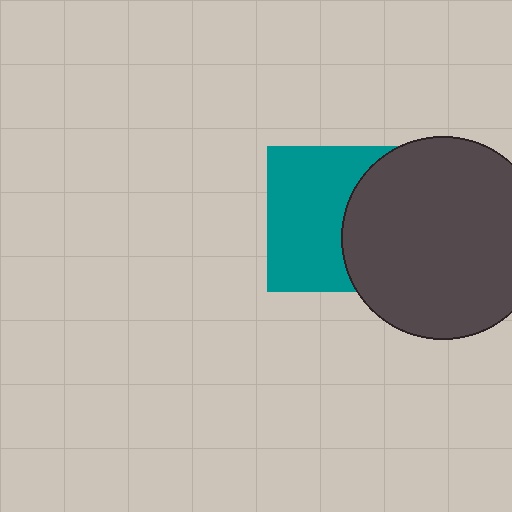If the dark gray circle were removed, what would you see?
You would see the complete teal square.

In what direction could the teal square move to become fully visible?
The teal square could move left. That would shift it out from behind the dark gray circle entirely.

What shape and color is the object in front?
The object in front is a dark gray circle.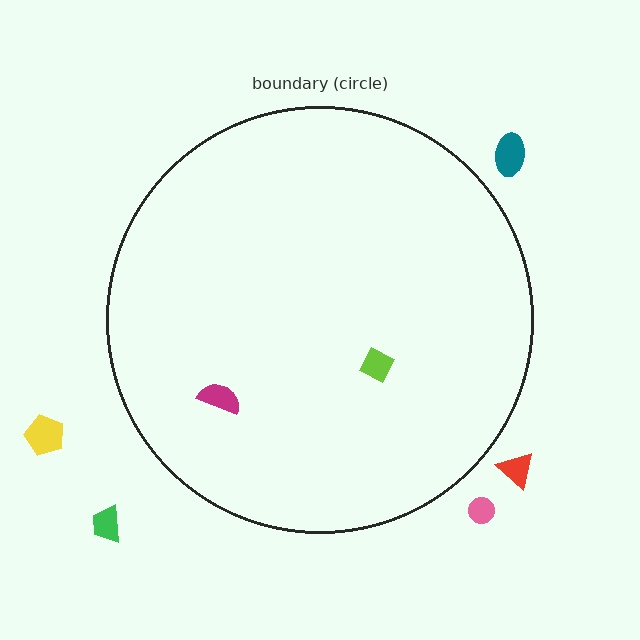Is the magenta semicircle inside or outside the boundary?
Inside.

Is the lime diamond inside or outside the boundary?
Inside.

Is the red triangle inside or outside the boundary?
Outside.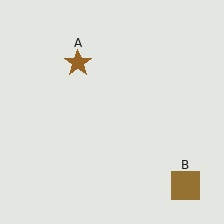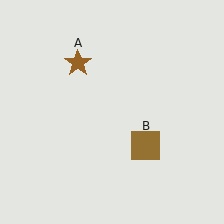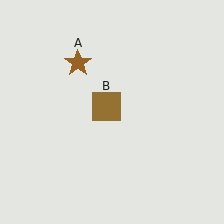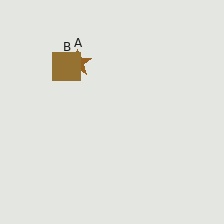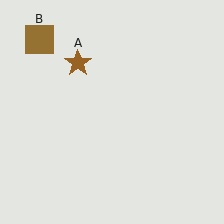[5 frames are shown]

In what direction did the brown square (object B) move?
The brown square (object B) moved up and to the left.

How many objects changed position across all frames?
1 object changed position: brown square (object B).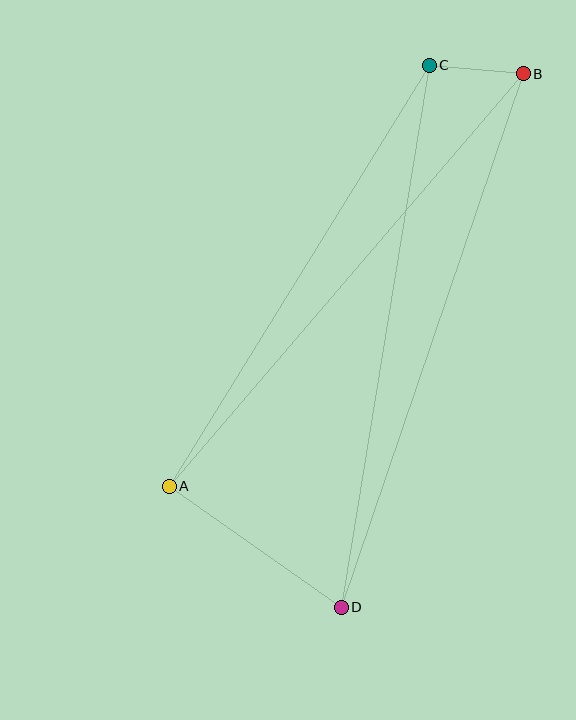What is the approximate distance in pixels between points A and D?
The distance between A and D is approximately 210 pixels.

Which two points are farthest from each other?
Points B and D are farthest from each other.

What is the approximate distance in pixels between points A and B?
The distance between A and B is approximately 544 pixels.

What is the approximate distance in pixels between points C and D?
The distance between C and D is approximately 549 pixels.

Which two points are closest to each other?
Points B and C are closest to each other.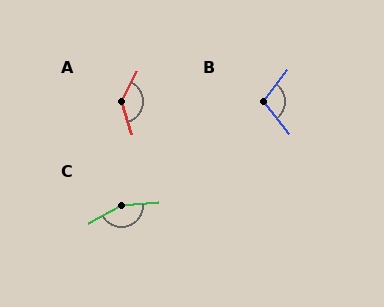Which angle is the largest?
C, at approximately 155 degrees.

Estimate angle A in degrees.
Approximately 135 degrees.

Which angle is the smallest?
B, at approximately 103 degrees.